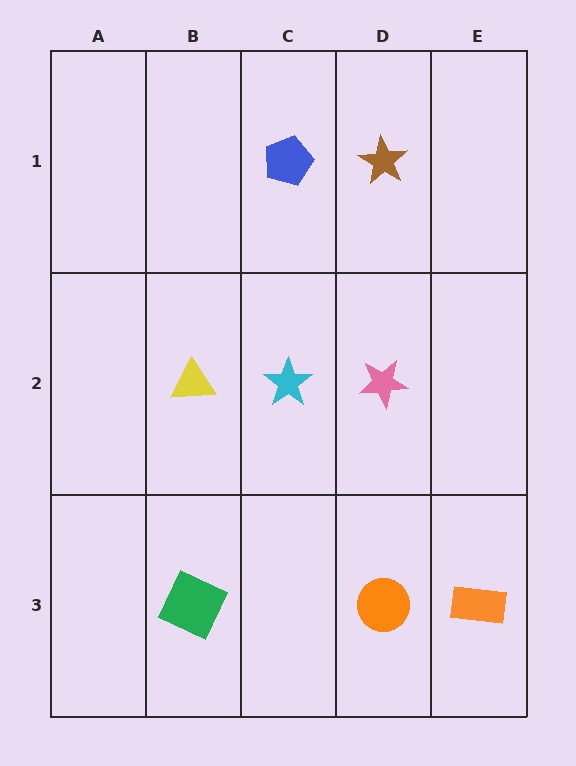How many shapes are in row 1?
2 shapes.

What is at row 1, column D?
A brown star.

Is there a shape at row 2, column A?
No, that cell is empty.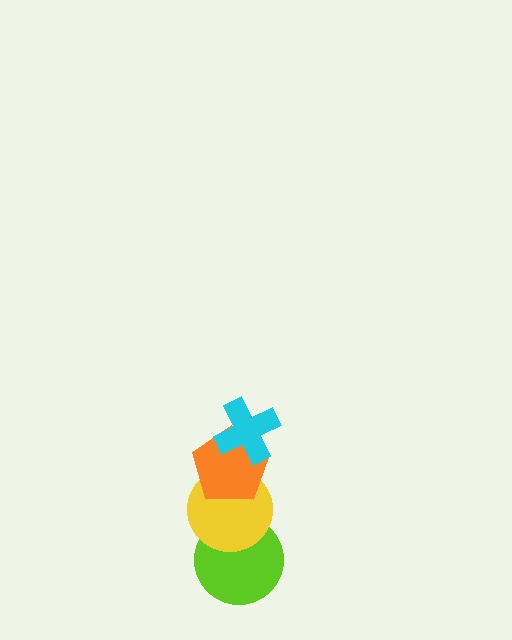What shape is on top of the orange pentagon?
The cyan cross is on top of the orange pentagon.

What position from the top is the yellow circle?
The yellow circle is 3rd from the top.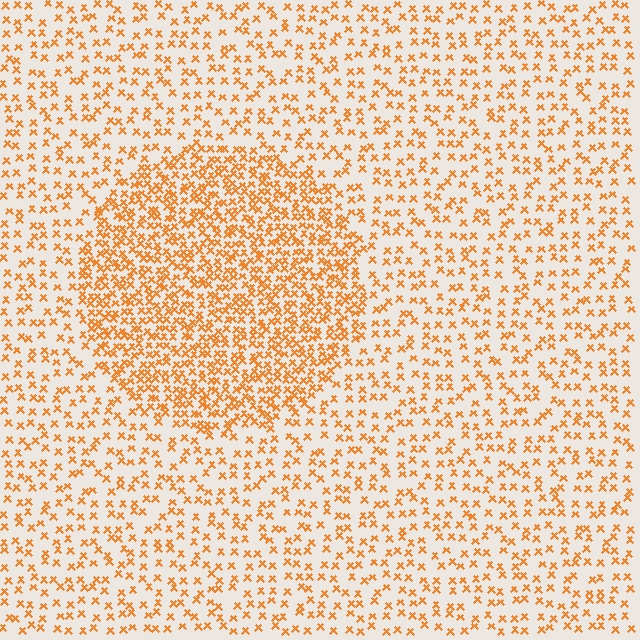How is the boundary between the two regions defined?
The boundary is defined by a change in element density (approximately 2.2x ratio). All elements are the same color, size, and shape.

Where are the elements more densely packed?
The elements are more densely packed inside the circle boundary.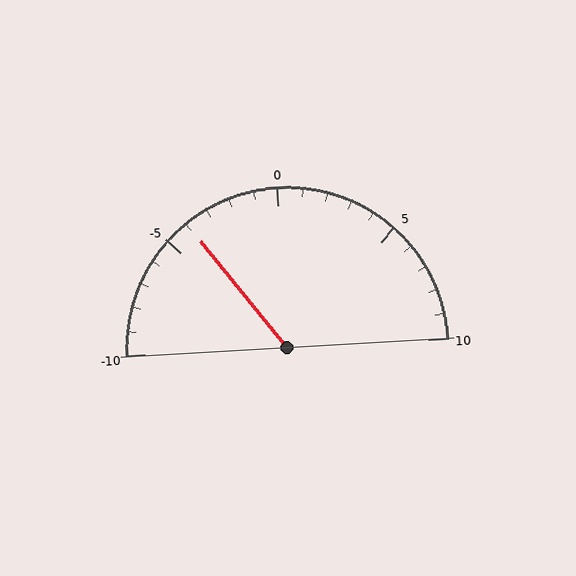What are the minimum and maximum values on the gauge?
The gauge ranges from -10 to 10.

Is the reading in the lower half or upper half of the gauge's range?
The reading is in the lower half of the range (-10 to 10).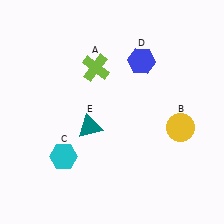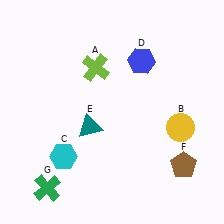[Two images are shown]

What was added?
A brown pentagon (F), a green cross (G) were added in Image 2.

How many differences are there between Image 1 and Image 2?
There are 2 differences between the two images.